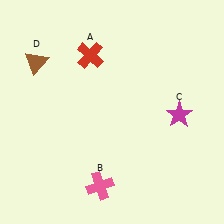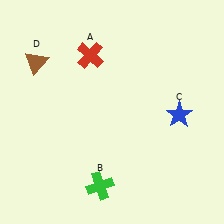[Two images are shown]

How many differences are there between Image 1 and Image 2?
There are 2 differences between the two images.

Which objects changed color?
B changed from pink to green. C changed from magenta to blue.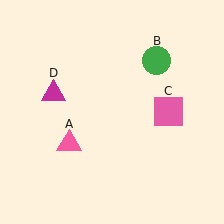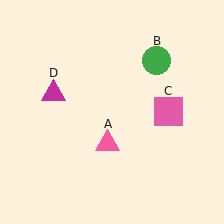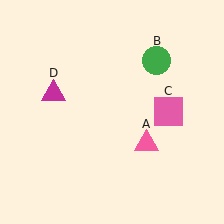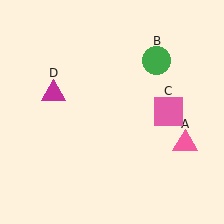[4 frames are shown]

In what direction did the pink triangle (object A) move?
The pink triangle (object A) moved right.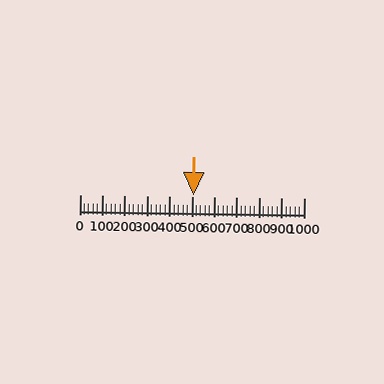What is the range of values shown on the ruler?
The ruler shows values from 0 to 1000.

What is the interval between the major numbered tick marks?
The major tick marks are spaced 100 units apart.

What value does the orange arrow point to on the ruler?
The orange arrow points to approximately 505.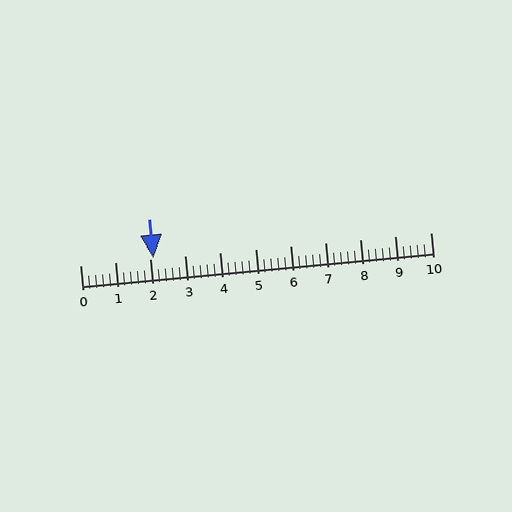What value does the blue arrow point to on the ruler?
The blue arrow points to approximately 2.1.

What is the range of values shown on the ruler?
The ruler shows values from 0 to 10.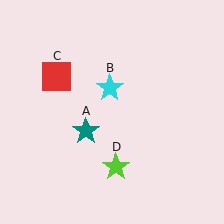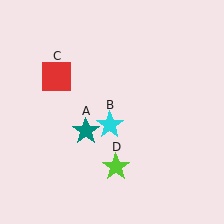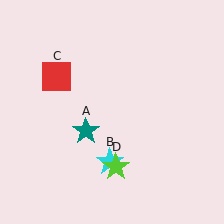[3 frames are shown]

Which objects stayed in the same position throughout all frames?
Teal star (object A) and red square (object C) and lime star (object D) remained stationary.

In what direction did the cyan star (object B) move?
The cyan star (object B) moved down.